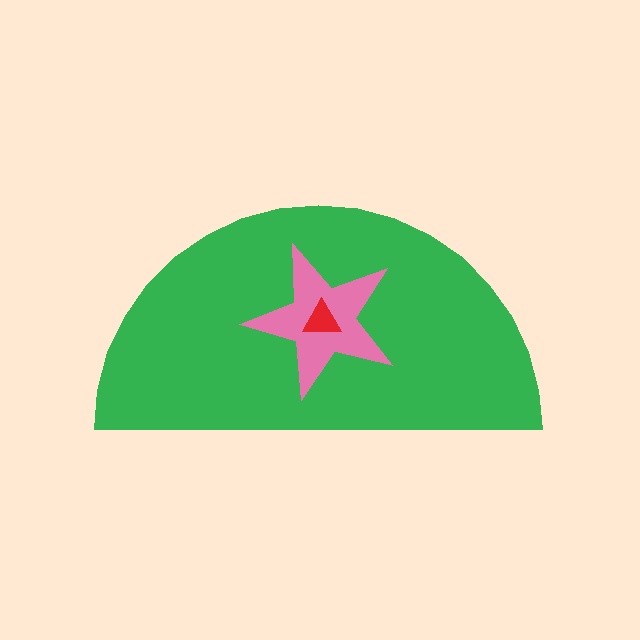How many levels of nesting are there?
3.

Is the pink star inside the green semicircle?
Yes.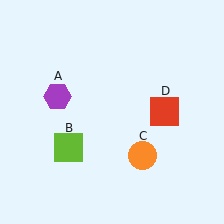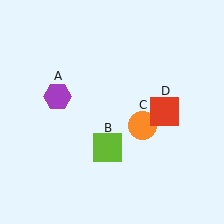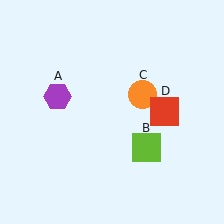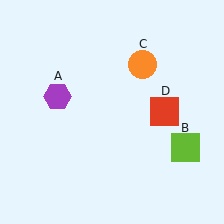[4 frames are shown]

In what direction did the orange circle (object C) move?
The orange circle (object C) moved up.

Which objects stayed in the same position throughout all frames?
Purple hexagon (object A) and red square (object D) remained stationary.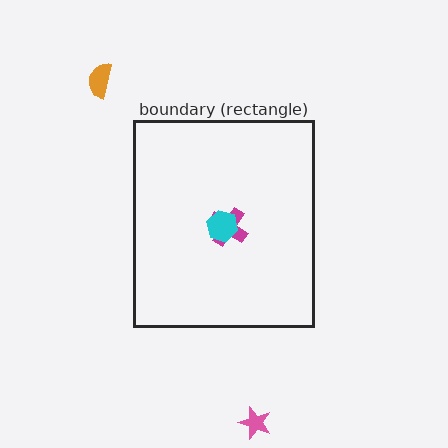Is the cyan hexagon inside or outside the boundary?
Inside.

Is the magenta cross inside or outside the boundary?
Inside.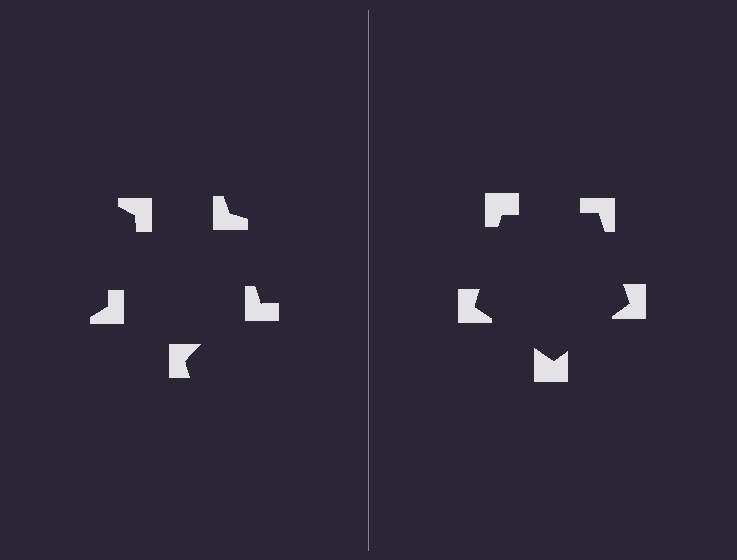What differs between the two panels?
The notched squares are positioned identically on both sides; only the wedge orientations differ. On the right they align to a pentagon; on the left they are misaligned.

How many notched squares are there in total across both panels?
10 — 5 on each side.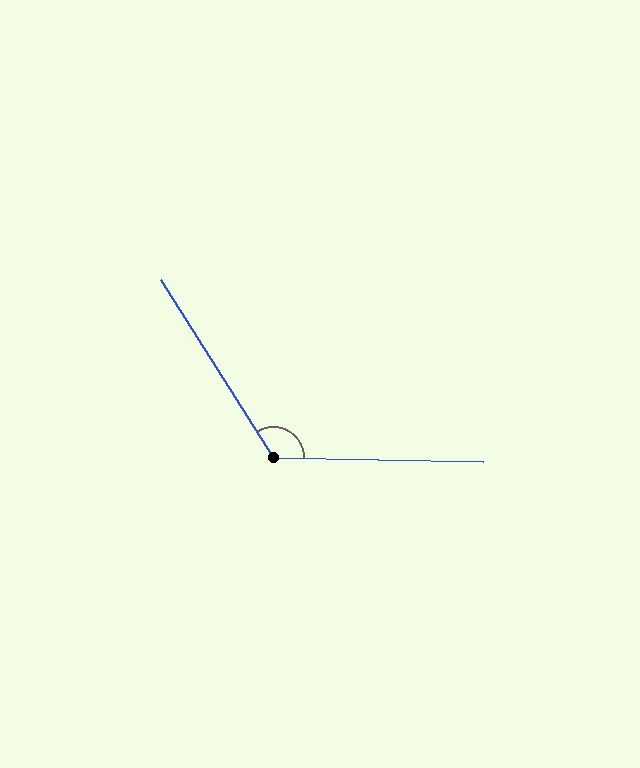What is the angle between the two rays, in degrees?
Approximately 123 degrees.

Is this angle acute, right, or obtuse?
It is obtuse.